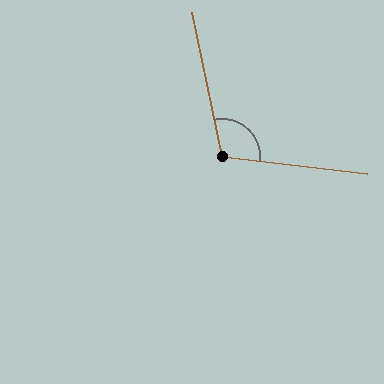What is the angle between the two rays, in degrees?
Approximately 109 degrees.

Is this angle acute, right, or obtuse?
It is obtuse.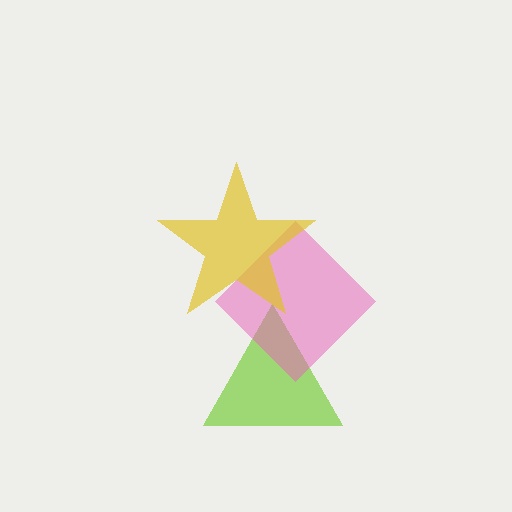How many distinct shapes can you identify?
There are 3 distinct shapes: a lime triangle, a pink diamond, a yellow star.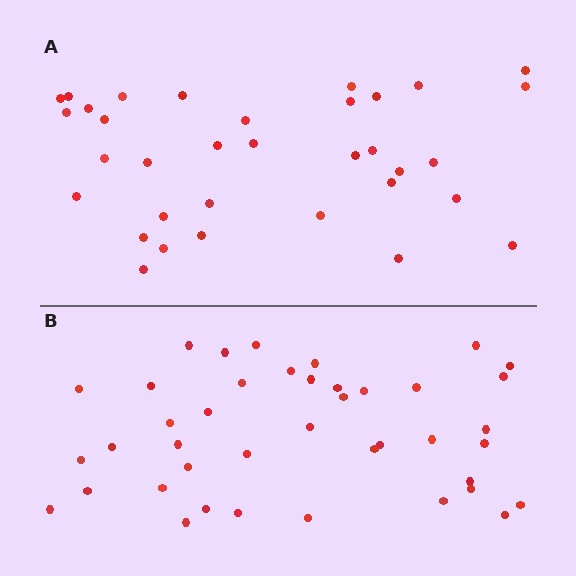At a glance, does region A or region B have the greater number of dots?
Region B (the bottom region) has more dots.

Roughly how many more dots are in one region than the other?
Region B has roughly 8 or so more dots than region A.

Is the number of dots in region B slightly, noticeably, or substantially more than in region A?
Region B has only slightly more — the two regions are fairly close. The ratio is roughly 1.2 to 1.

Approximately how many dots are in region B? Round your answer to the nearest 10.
About 40 dots. (The exact count is 41, which rounds to 40.)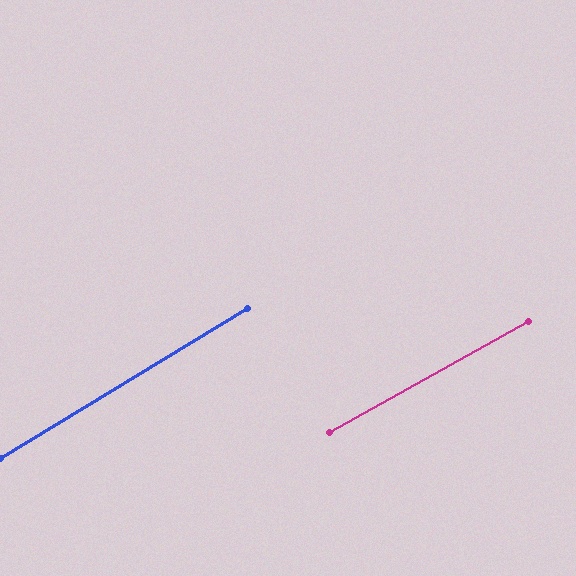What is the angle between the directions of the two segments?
Approximately 2 degrees.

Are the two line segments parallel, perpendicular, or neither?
Parallel — their directions differ by only 1.9°.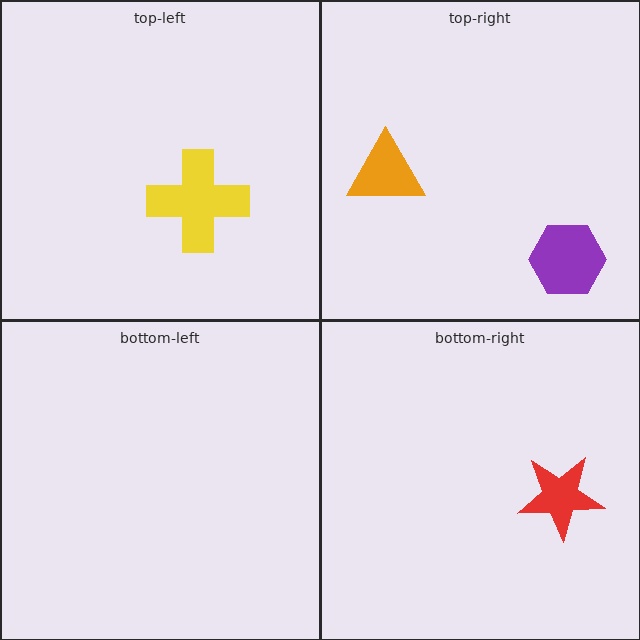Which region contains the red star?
The bottom-right region.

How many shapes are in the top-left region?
1.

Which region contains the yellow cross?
The top-left region.